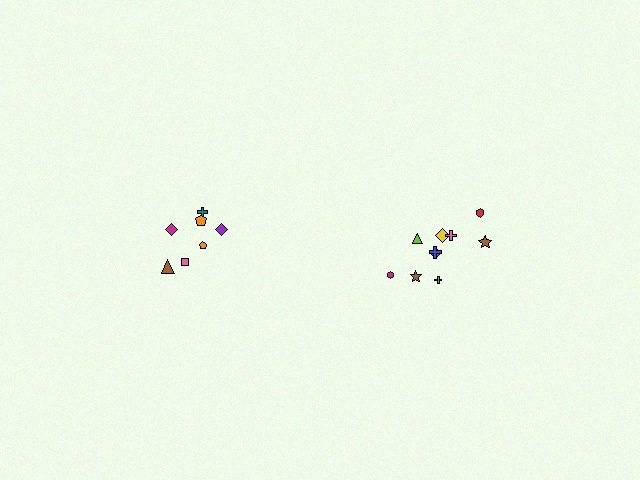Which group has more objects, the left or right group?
The right group.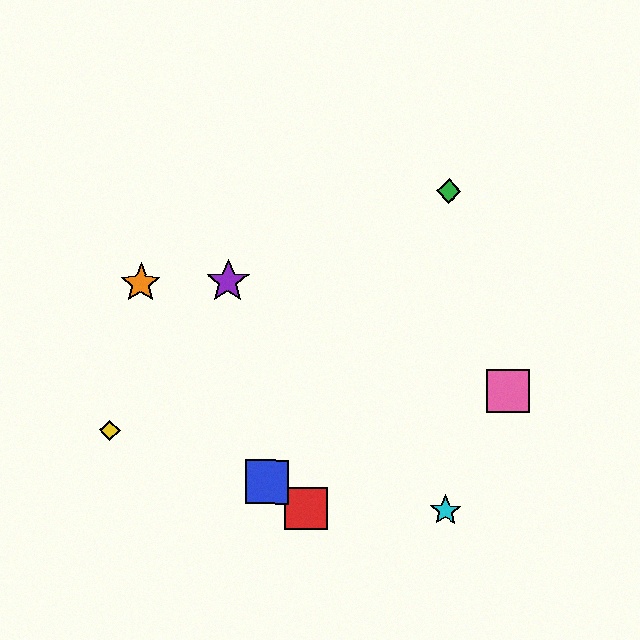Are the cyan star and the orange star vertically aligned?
No, the cyan star is at x≈445 and the orange star is at x≈141.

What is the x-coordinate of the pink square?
The pink square is at x≈508.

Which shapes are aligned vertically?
The green diamond, the cyan star are aligned vertically.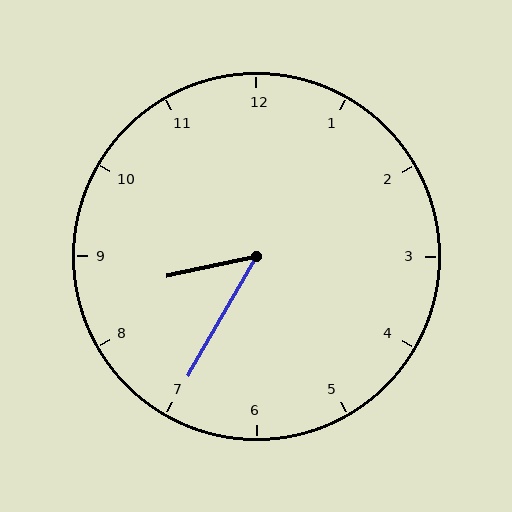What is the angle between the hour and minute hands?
Approximately 48 degrees.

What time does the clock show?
8:35.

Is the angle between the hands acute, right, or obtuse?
It is acute.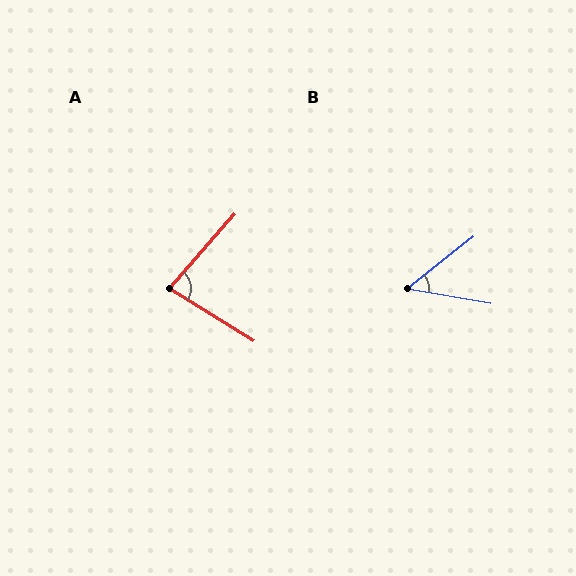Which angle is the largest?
A, at approximately 81 degrees.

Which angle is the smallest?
B, at approximately 48 degrees.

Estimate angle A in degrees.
Approximately 81 degrees.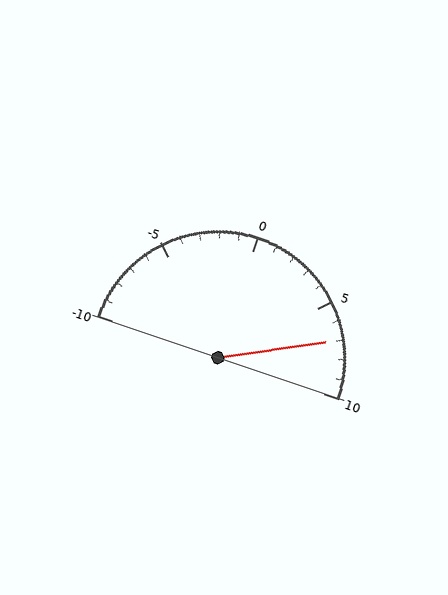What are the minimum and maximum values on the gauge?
The gauge ranges from -10 to 10.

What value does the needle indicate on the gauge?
The needle indicates approximately 7.